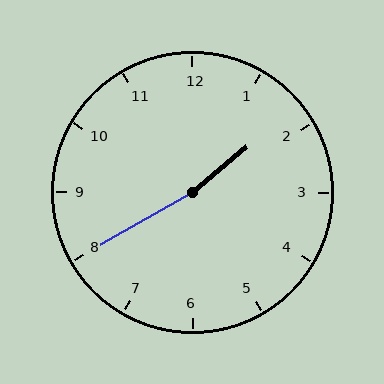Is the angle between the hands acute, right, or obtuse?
It is obtuse.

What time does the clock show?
1:40.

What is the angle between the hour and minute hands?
Approximately 170 degrees.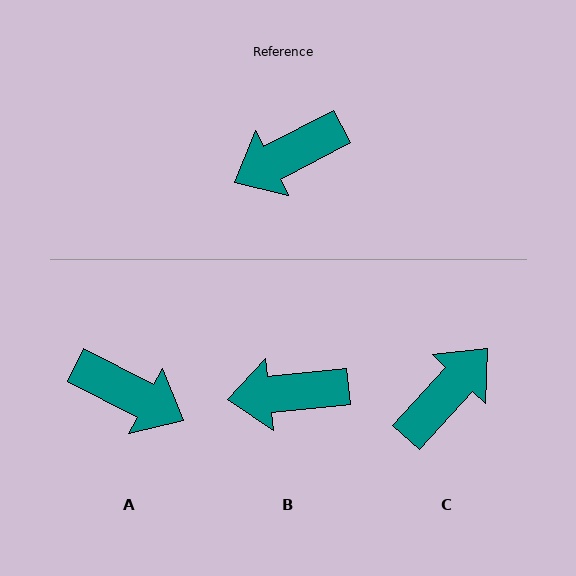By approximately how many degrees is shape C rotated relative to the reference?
Approximately 160 degrees clockwise.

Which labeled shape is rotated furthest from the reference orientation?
C, about 160 degrees away.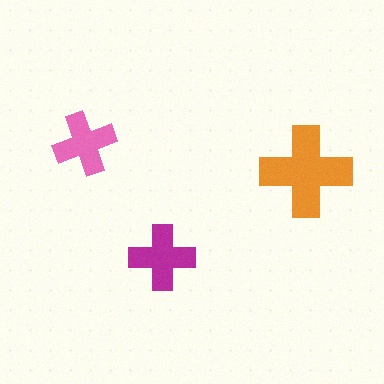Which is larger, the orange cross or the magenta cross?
The orange one.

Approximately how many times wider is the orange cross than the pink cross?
About 1.5 times wider.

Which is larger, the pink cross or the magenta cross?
The magenta one.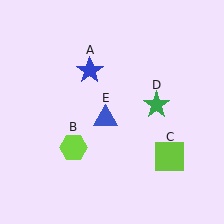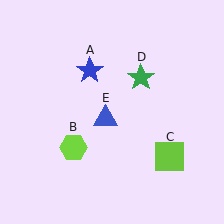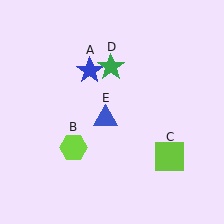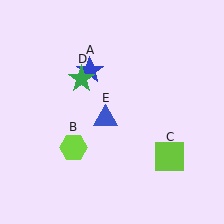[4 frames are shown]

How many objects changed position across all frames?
1 object changed position: green star (object D).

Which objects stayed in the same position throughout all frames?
Blue star (object A) and lime hexagon (object B) and lime square (object C) and blue triangle (object E) remained stationary.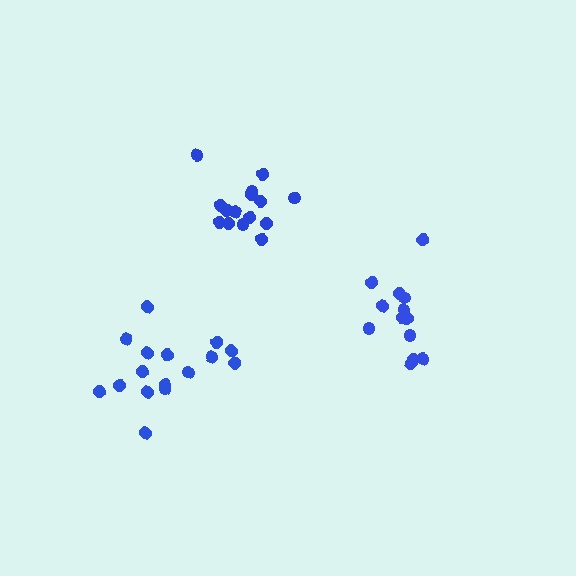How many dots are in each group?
Group 1: 15 dots, Group 2: 13 dots, Group 3: 16 dots (44 total).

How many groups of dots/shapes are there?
There are 3 groups.